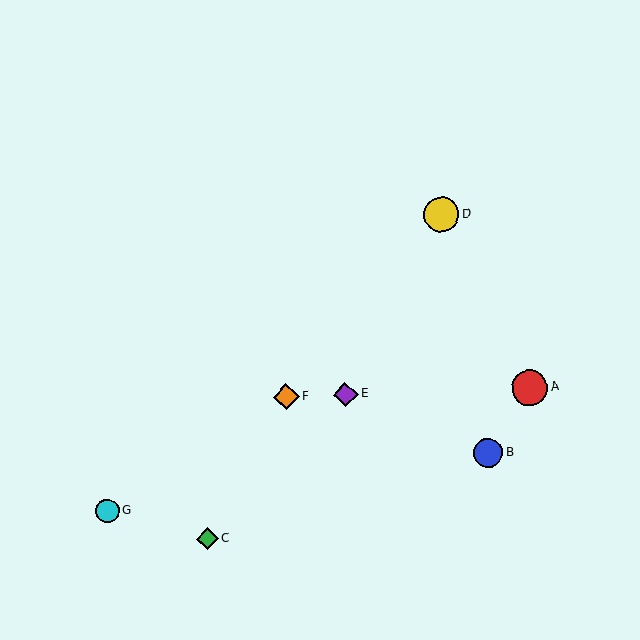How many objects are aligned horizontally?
3 objects (A, E, F) are aligned horizontally.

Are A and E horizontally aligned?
Yes, both are at y≈388.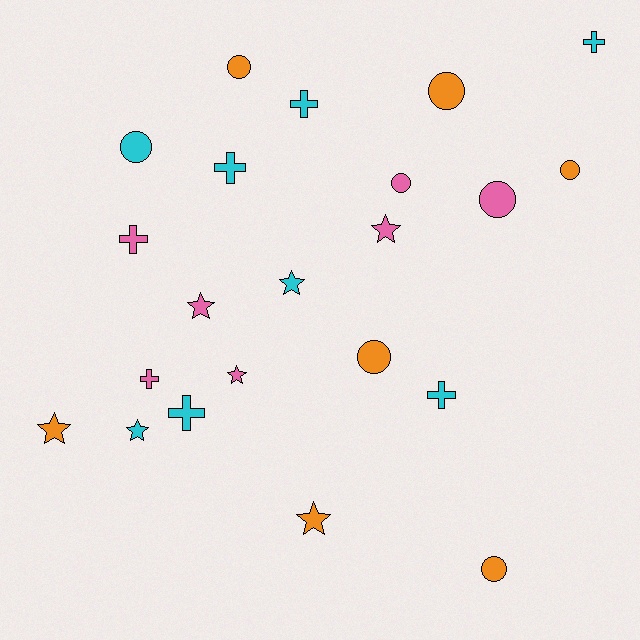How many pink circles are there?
There are 2 pink circles.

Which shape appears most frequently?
Circle, with 8 objects.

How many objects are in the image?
There are 22 objects.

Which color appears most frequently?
Cyan, with 8 objects.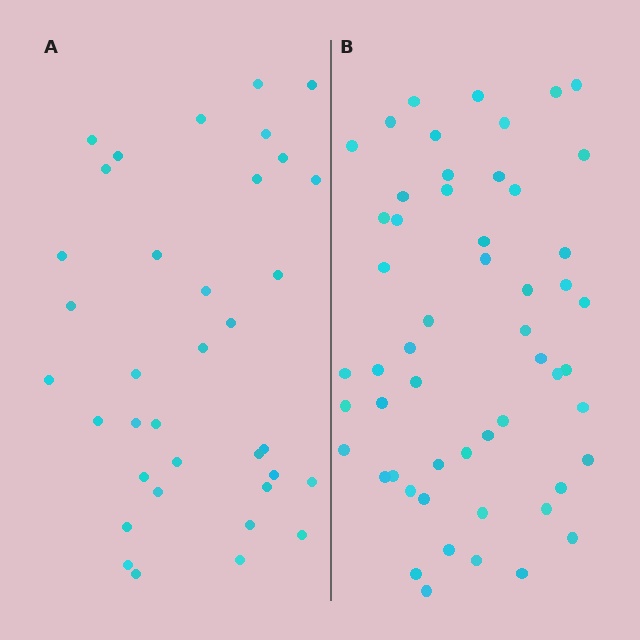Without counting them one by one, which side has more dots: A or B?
Region B (the right region) has more dots.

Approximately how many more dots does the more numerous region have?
Region B has approximately 20 more dots than region A.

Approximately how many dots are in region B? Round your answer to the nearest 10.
About 50 dots. (The exact count is 54, which rounds to 50.)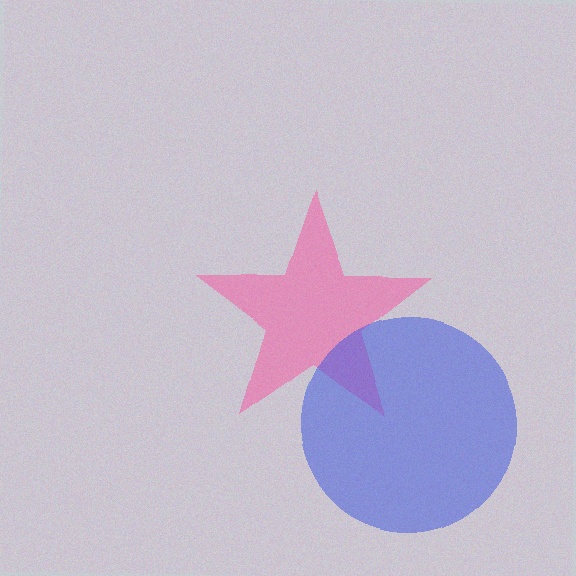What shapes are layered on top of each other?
The layered shapes are: a pink star, a blue circle.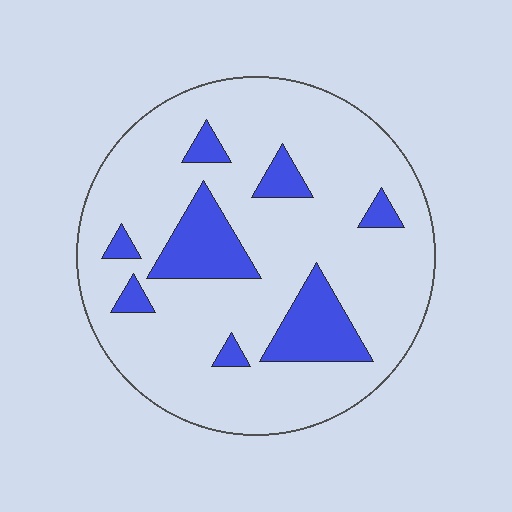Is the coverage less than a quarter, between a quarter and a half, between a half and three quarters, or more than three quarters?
Less than a quarter.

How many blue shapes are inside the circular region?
8.